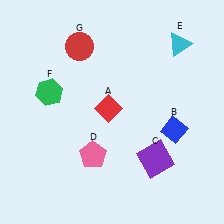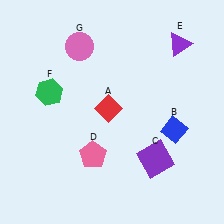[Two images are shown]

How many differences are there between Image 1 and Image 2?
There are 2 differences between the two images.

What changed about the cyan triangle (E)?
In Image 1, E is cyan. In Image 2, it changed to purple.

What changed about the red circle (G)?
In Image 1, G is red. In Image 2, it changed to pink.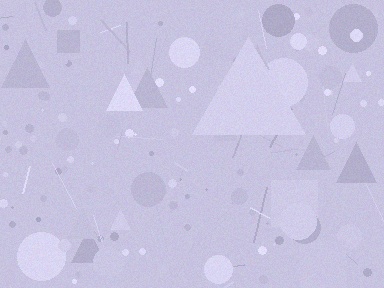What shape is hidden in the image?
A triangle is hidden in the image.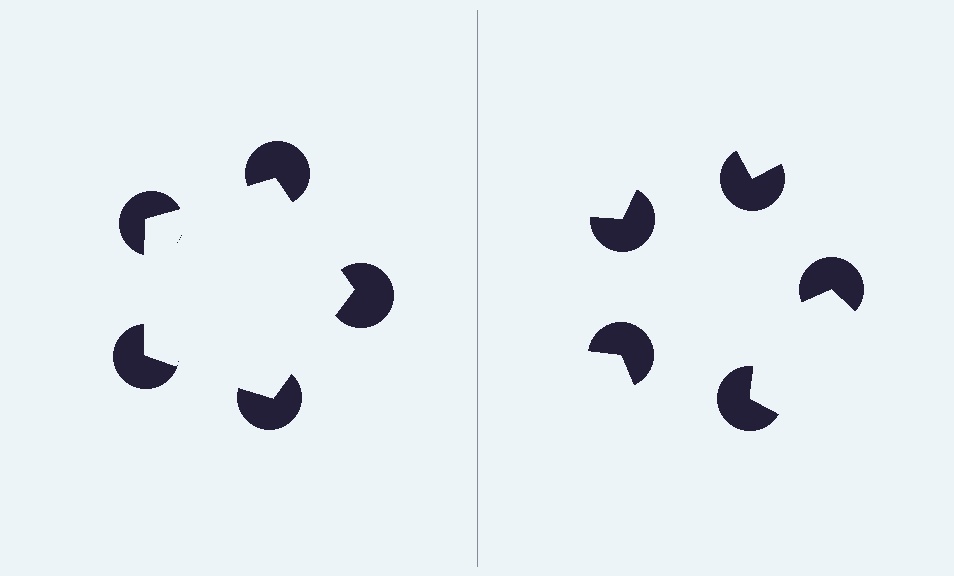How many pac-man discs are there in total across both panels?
10 — 5 on each side.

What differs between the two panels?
The pac-man discs are positioned identically on both sides; only the wedge orientations differ. On the left they align to a pentagon; on the right they are misaligned.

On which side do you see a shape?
An illusory pentagon appears on the left side. On the right side the wedge cuts are rotated, so no coherent shape forms.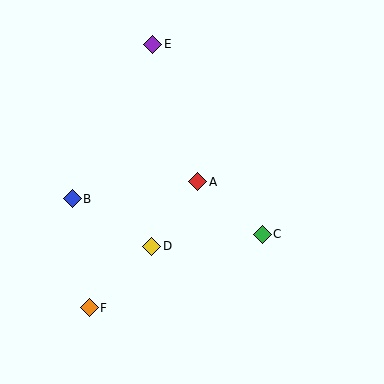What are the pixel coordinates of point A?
Point A is at (198, 182).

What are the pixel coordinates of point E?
Point E is at (153, 44).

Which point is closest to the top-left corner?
Point E is closest to the top-left corner.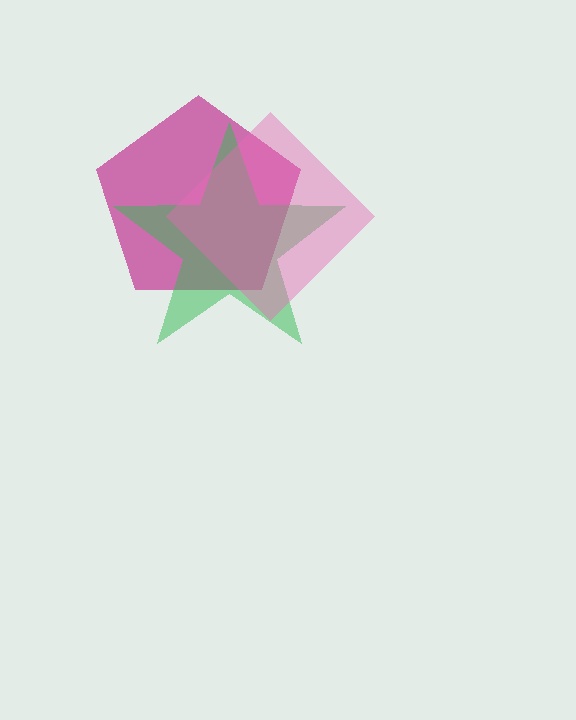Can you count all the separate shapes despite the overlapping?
Yes, there are 3 separate shapes.